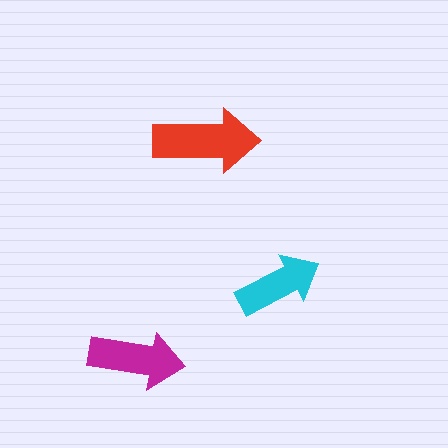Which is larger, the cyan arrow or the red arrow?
The red one.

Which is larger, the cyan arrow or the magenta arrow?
The magenta one.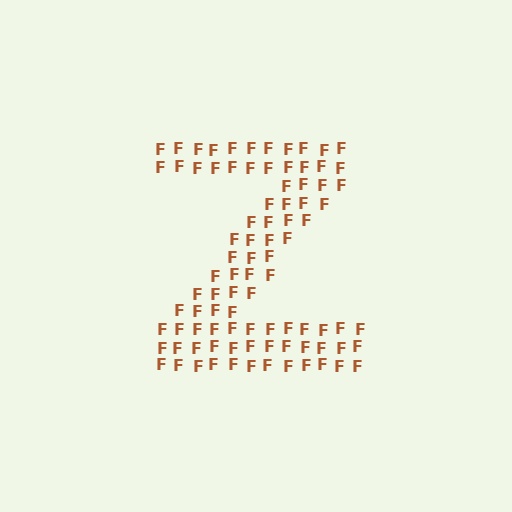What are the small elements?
The small elements are letter F's.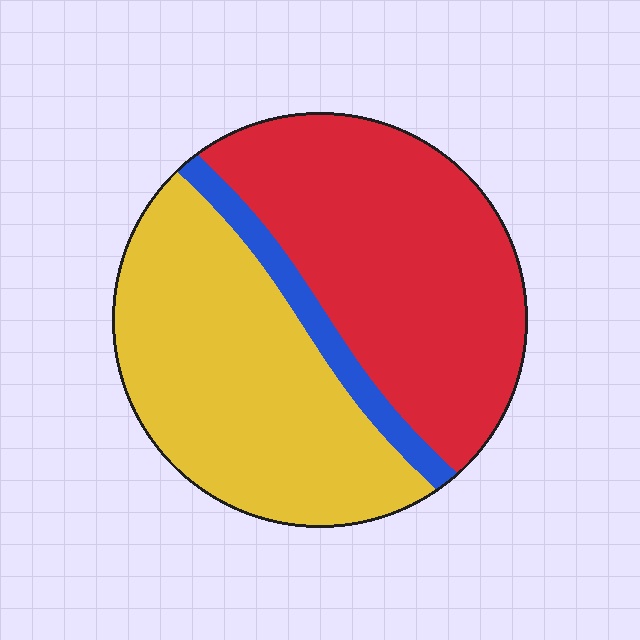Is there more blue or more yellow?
Yellow.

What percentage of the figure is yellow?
Yellow covers about 45% of the figure.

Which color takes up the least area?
Blue, at roughly 10%.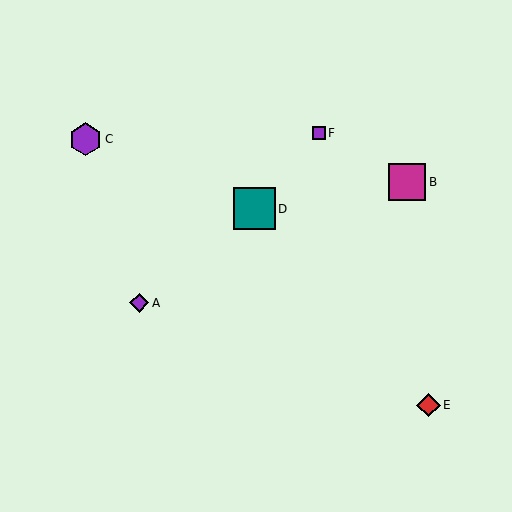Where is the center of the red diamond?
The center of the red diamond is at (428, 405).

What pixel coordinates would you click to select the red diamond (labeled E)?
Click at (428, 405) to select the red diamond E.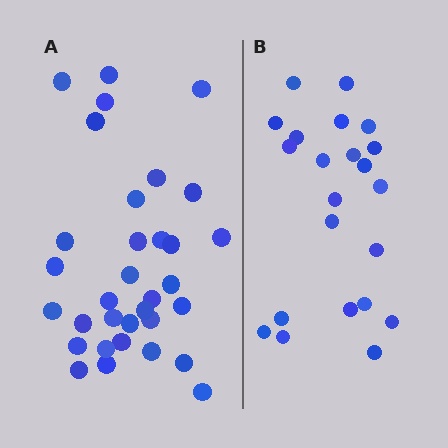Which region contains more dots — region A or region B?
Region A (the left region) has more dots.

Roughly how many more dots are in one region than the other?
Region A has roughly 12 or so more dots than region B.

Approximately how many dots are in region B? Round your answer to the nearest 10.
About 20 dots. (The exact count is 22, which rounds to 20.)